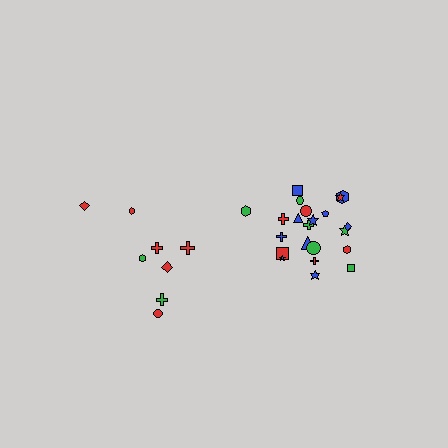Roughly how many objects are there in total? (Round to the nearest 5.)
Roughly 30 objects in total.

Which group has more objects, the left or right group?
The right group.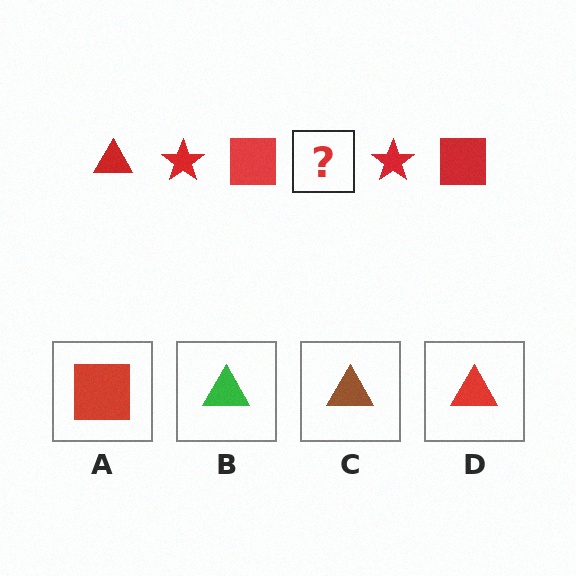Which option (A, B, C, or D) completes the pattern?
D.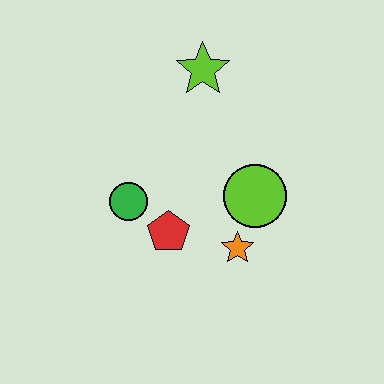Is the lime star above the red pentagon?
Yes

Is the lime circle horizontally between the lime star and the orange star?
No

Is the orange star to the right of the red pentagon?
Yes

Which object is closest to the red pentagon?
The green circle is closest to the red pentagon.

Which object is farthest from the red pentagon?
The lime star is farthest from the red pentagon.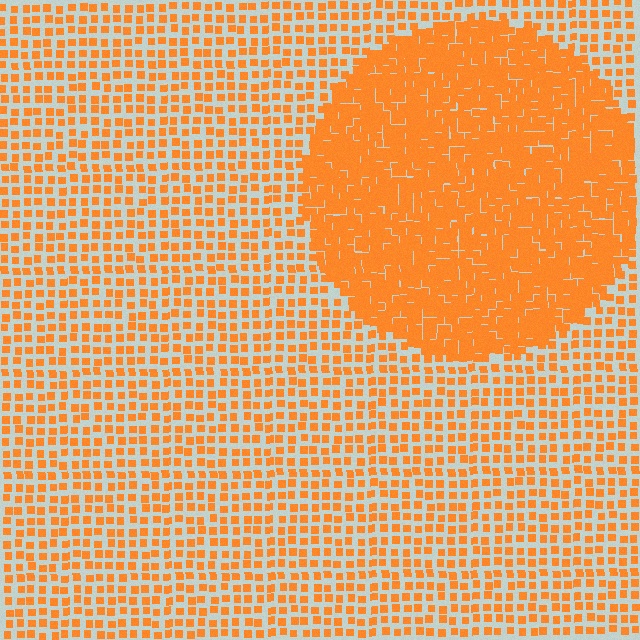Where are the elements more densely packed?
The elements are more densely packed inside the circle boundary.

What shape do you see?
I see a circle.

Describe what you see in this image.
The image contains small orange elements arranged at two different densities. A circle-shaped region is visible where the elements are more densely packed than the surrounding area.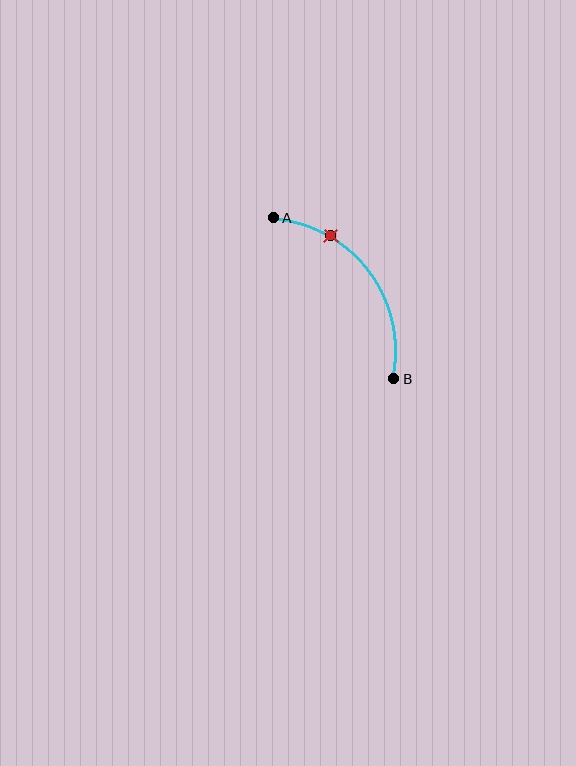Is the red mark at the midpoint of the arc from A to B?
No. The red mark lies on the arc but is closer to endpoint A. The arc midpoint would be at the point on the curve equidistant along the arc from both A and B.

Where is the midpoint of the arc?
The arc midpoint is the point on the curve farthest from the straight line joining A and B. It sits above and to the right of that line.